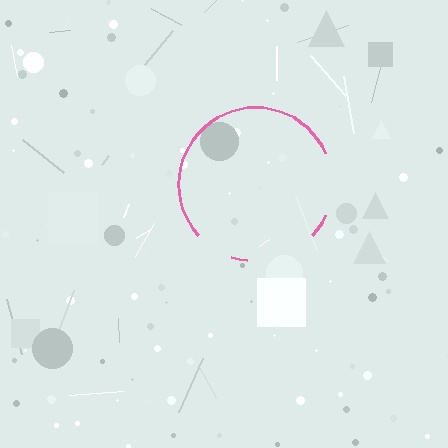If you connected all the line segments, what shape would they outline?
They would outline a circle.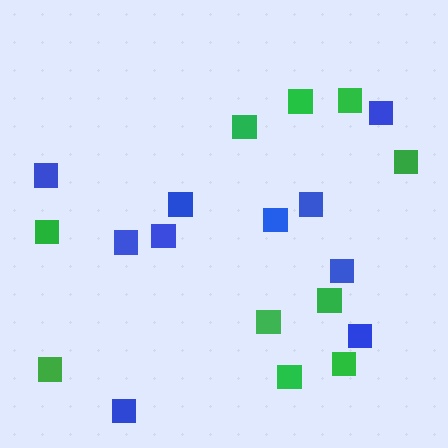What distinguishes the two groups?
There are 2 groups: one group of green squares (10) and one group of blue squares (10).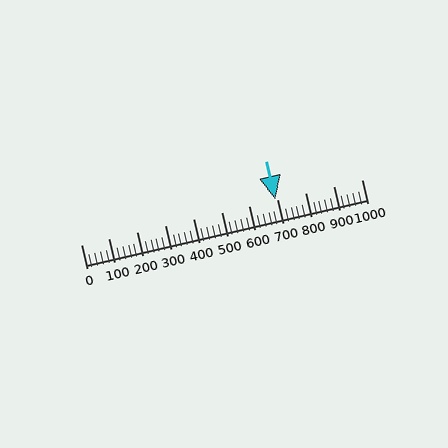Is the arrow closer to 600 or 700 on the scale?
The arrow is closer to 700.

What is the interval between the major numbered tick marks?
The major tick marks are spaced 100 units apart.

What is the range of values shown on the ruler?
The ruler shows values from 0 to 1000.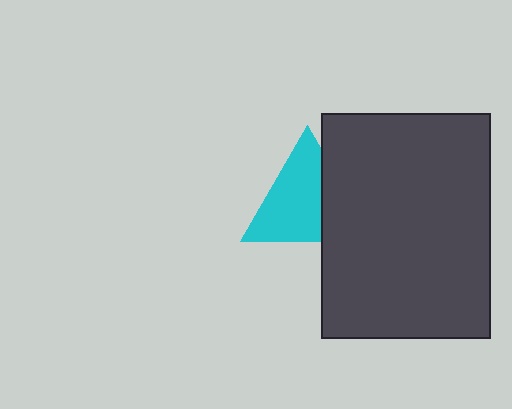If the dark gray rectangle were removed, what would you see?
You would see the complete cyan triangle.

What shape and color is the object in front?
The object in front is a dark gray rectangle.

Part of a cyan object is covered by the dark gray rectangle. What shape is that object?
It is a triangle.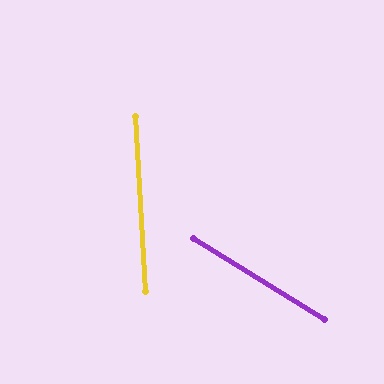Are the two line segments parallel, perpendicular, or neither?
Neither parallel nor perpendicular — they differ by about 55°.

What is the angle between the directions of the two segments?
Approximately 55 degrees.